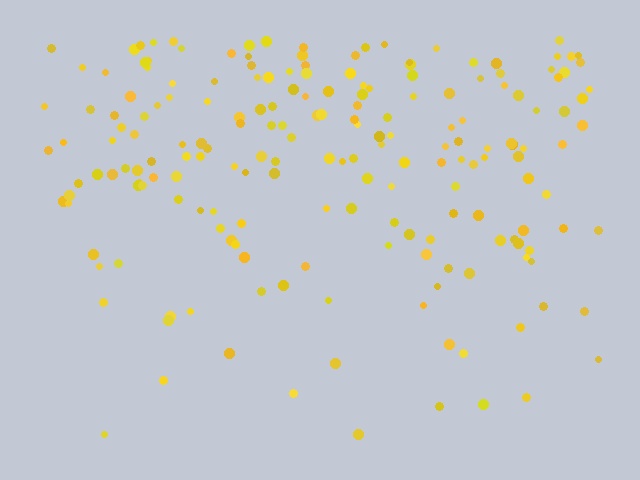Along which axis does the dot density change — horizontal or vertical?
Vertical.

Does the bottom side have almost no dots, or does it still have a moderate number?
Still a moderate number, just noticeably fewer than the top.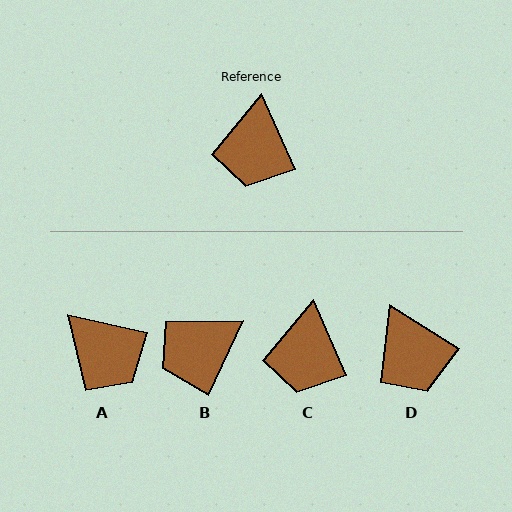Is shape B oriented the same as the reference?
No, it is off by about 49 degrees.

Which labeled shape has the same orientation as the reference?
C.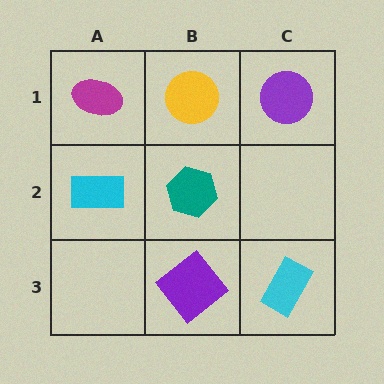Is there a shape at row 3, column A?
No, that cell is empty.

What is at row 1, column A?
A magenta ellipse.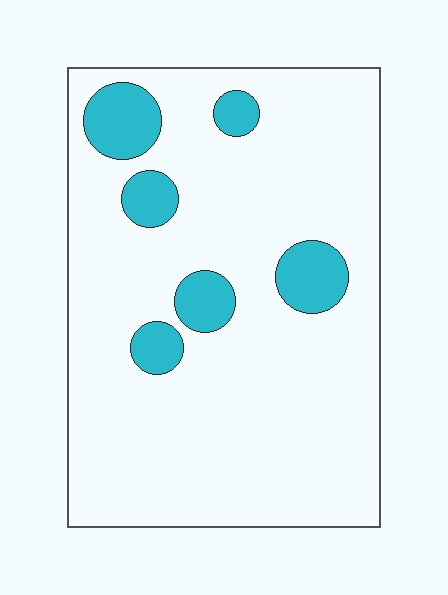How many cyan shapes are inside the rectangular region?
6.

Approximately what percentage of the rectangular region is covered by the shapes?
Approximately 15%.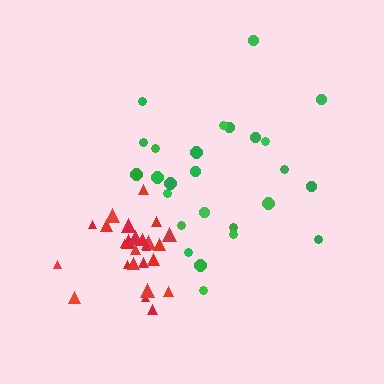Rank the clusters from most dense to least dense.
red, green.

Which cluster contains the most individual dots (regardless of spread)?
Green (26).